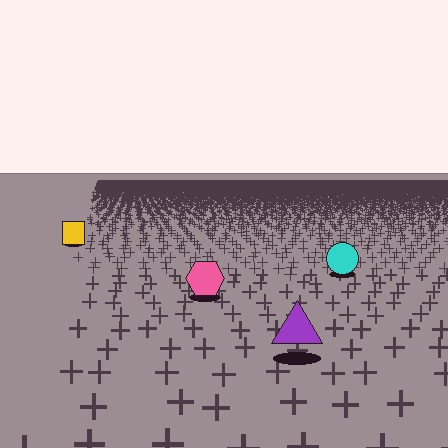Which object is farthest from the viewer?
The yellow square is farthest from the viewer. It appears smaller and the ground texture around it is denser.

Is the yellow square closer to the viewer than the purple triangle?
No. The purple triangle is closer — you can tell from the texture gradient: the ground texture is coarser near it.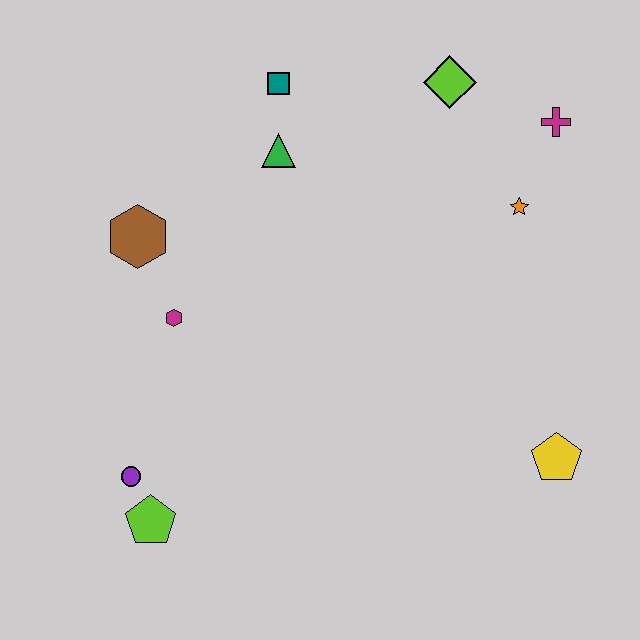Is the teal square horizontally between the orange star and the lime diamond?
No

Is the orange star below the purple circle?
No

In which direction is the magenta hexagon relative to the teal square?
The magenta hexagon is below the teal square.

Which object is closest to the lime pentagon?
The purple circle is closest to the lime pentagon.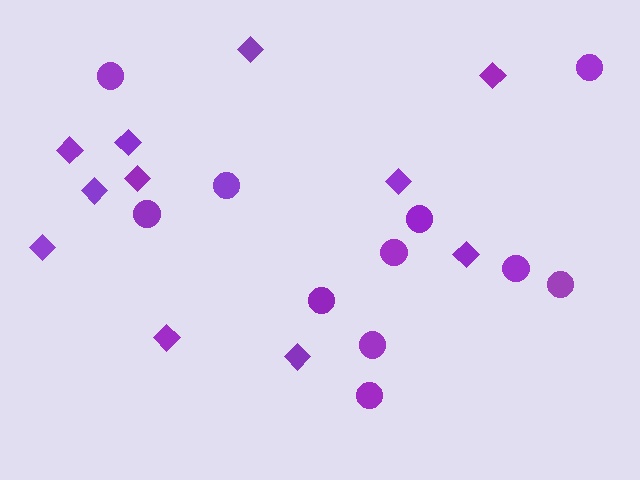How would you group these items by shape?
There are 2 groups: one group of circles (11) and one group of diamonds (11).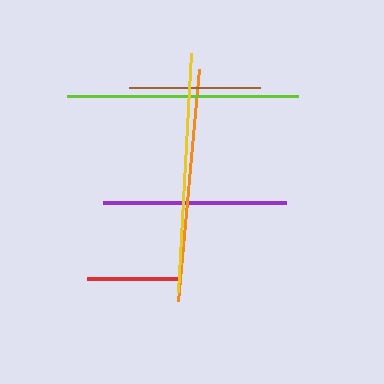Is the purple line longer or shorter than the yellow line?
The yellow line is longer than the purple line.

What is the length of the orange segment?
The orange segment is approximately 233 pixels long.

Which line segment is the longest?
The yellow line is the longest at approximately 239 pixels.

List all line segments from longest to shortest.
From longest to shortest: yellow, orange, lime, purple, brown, red.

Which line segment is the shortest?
The red line is the shortest at approximately 92 pixels.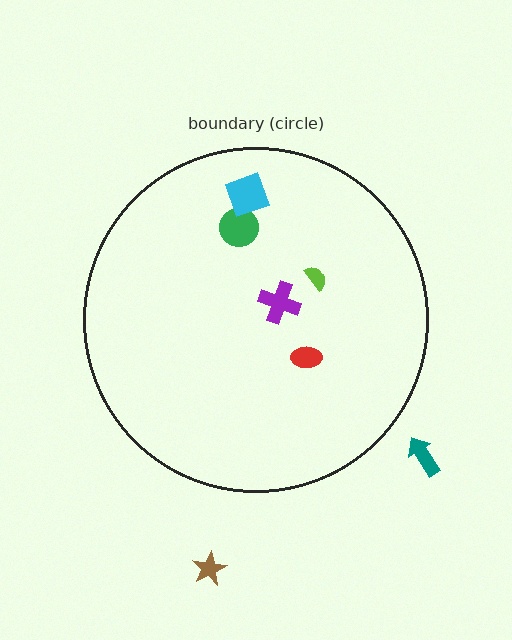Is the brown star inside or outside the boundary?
Outside.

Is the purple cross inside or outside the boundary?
Inside.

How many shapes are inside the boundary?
5 inside, 2 outside.